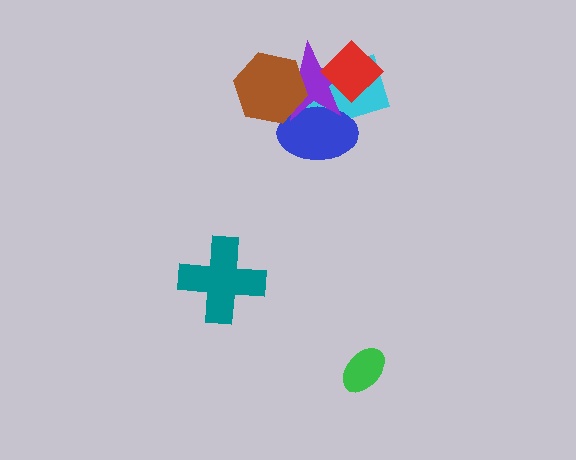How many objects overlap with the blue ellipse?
3 objects overlap with the blue ellipse.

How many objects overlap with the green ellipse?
0 objects overlap with the green ellipse.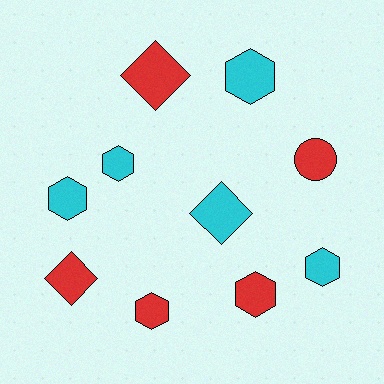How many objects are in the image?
There are 10 objects.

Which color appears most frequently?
Cyan, with 5 objects.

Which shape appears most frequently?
Hexagon, with 6 objects.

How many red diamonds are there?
There are 2 red diamonds.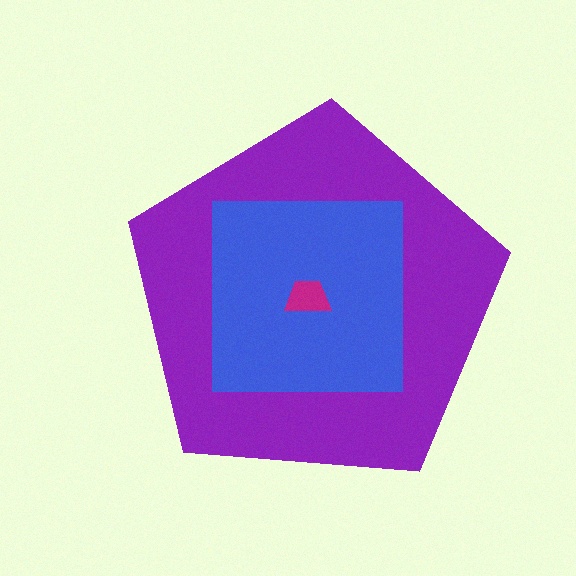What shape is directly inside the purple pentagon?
The blue square.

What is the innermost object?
The magenta trapezoid.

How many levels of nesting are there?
3.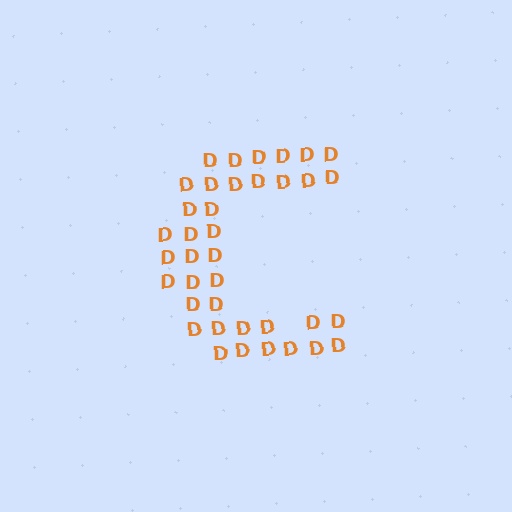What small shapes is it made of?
It is made of small letter D's.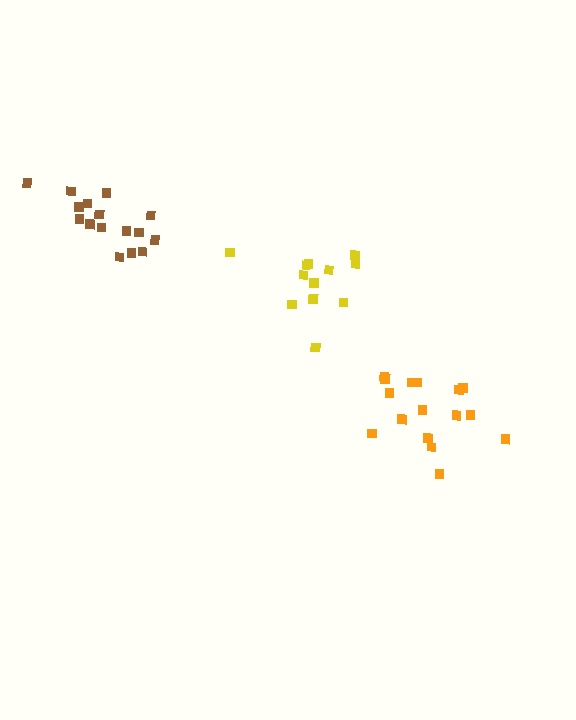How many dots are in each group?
Group 1: 16 dots, Group 2: 12 dots, Group 3: 16 dots (44 total).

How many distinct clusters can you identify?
There are 3 distinct clusters.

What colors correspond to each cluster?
The clusters are colored: orange, yellow, brown.